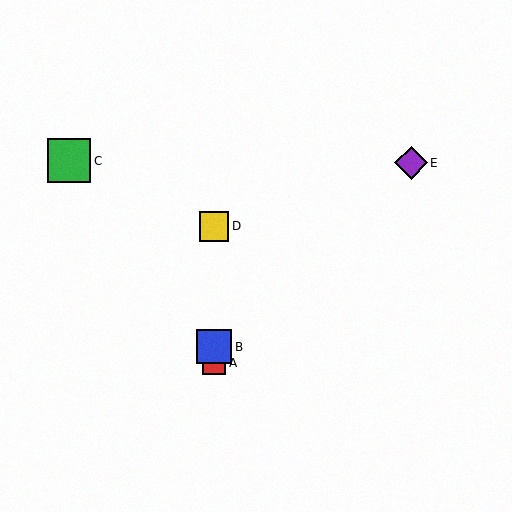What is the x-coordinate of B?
Object B is at x≈214.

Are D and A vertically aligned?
Yes, both are at x≈214.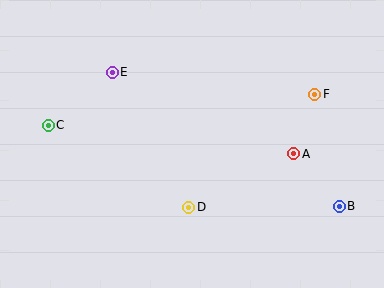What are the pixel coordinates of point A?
Point A is at (294, 154).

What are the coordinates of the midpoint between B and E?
The midpoint between B and E is at (226, 139).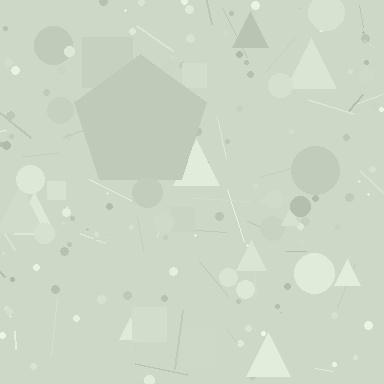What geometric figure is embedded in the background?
A pentagon is embedded in the background.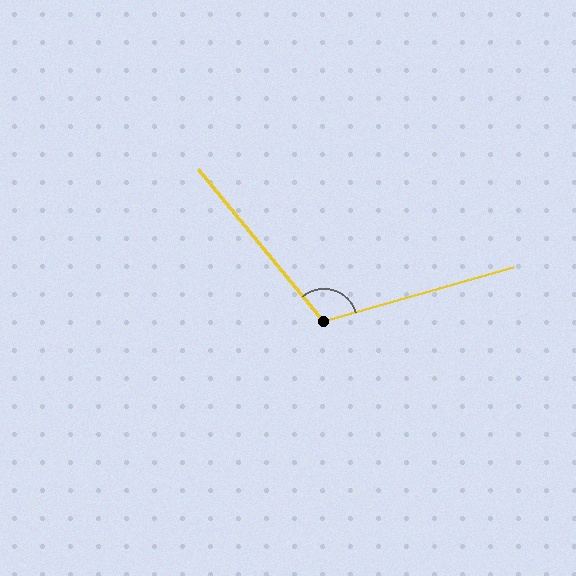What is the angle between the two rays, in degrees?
Approximately 114 degrees.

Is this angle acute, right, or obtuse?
It is obtuse.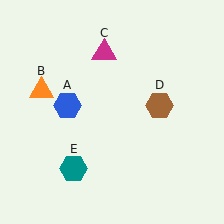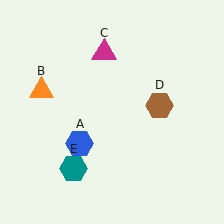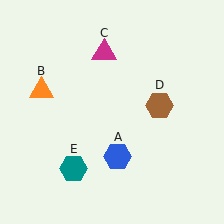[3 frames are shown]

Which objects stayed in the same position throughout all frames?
Orange triangle (object B) and magenta triangle (object C) and brown hexagon (object D) and teal hexagon (object E) remained stationary.